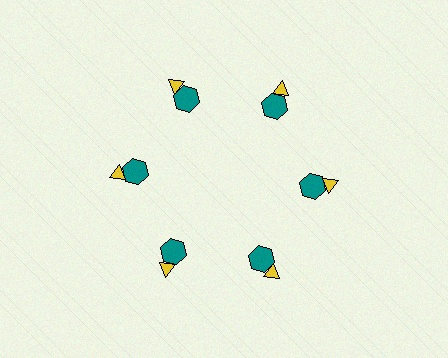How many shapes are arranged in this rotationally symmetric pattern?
There are 12 shapes, arranged in 6 groups of 2.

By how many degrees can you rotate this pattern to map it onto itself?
The pattern maps onto itself every 60 degrees of rotation.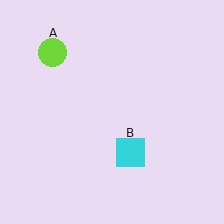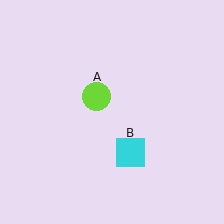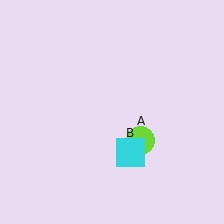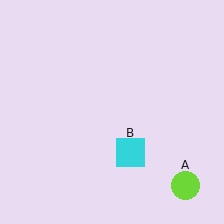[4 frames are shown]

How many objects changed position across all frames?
1 object changed position: lime circle (object A).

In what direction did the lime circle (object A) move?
The lime circle (object A) moved down and to the right.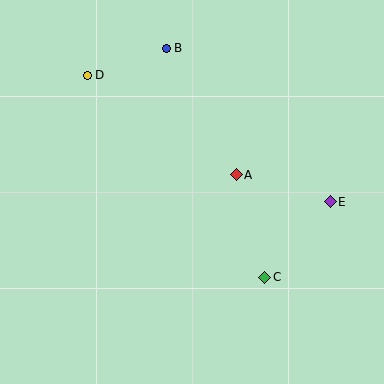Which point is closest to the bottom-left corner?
Point C is closest to the bottom-left corner.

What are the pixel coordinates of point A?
Point A is at (236, 175).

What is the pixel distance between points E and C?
The distance between E and C is 100 pixels.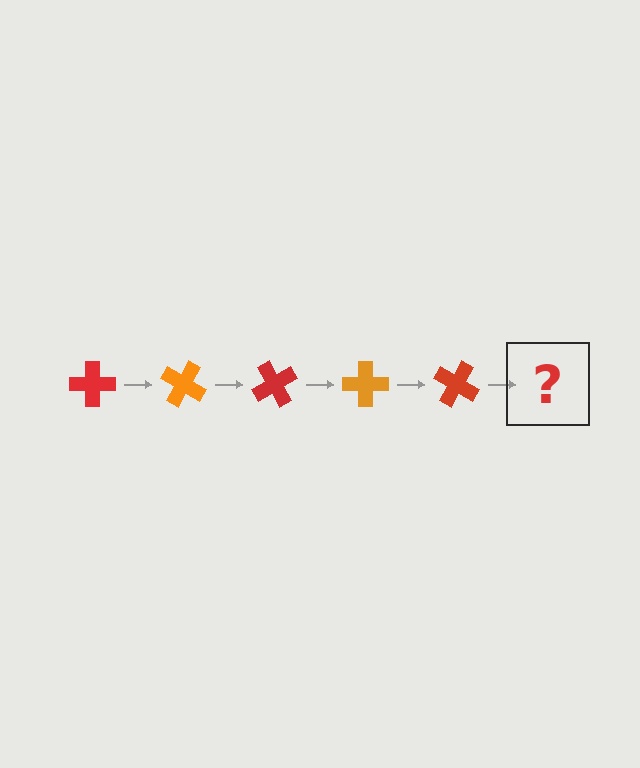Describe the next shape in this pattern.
It should be an orange cross, rotated 150 degrees from the start.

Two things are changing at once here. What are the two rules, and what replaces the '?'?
The two rules are that it rotates 30 degrees each step and the color cycles through red and orange. The '?' should be an orange cross, rotated 150 degrees from the start.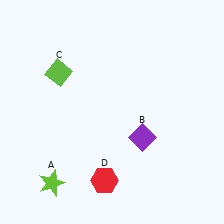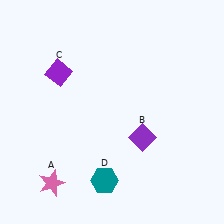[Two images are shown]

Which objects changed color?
A changed from lime to pink. C changed from lime to purple. D changed from red to teal.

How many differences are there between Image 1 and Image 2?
There are 3 differences between the two images.